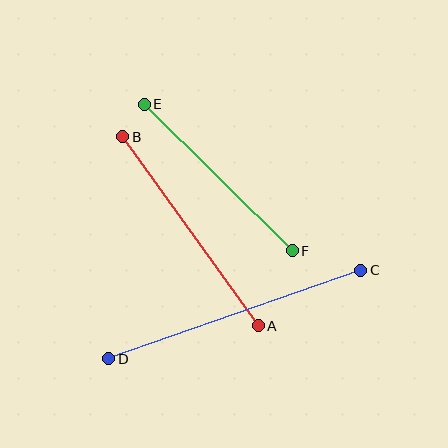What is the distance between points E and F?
The distance is approximately 208 pixels.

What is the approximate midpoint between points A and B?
The midpoint is at approximately (190, 231) pixels.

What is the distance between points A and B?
The distance is approximately 233 pixels.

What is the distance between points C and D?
The distance is approximately 267 pixels.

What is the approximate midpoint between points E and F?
The midpoint is at approximately (218, 178) pixels.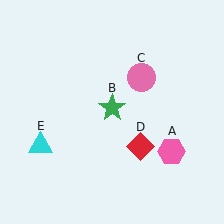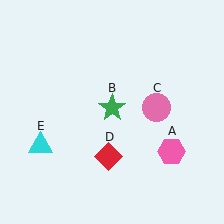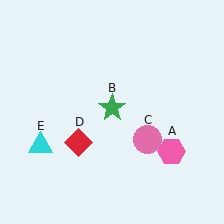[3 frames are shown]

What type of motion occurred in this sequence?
The pink circle (object C), red diamond (object D) rotated clockwise around the center of the scene.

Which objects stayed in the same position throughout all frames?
Pink hexagon (object A) and green star (object B) and cyan triangle (object E) remained stationary.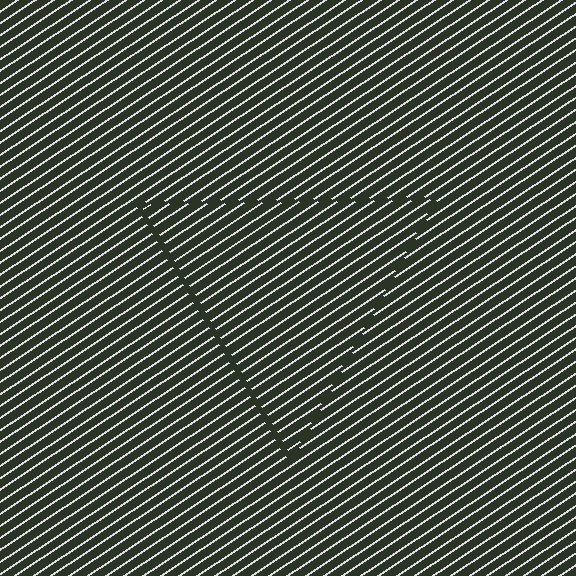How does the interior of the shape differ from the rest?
The interior of the shape contains the same grating, shifted by half a period — the contour is defined by the phase discontinuity where line-ends from the inner and outer gratings abut.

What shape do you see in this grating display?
An illusory triangle. The interior of the shape contains the same grating, shifted by half a period — the contour is defined by the phase discontinuity where line-ends from the inner and outer gratings abut.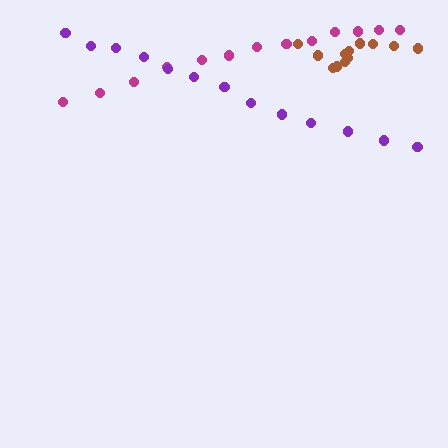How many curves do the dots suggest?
There are 3 distinct paths.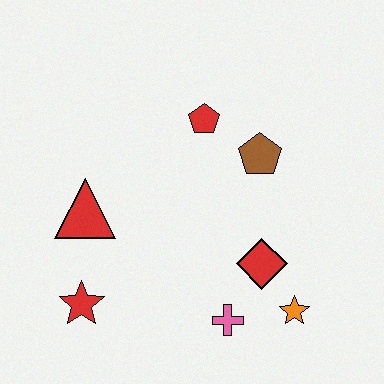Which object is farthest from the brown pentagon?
The red star is farthest from the brown pentagon.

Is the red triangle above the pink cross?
Yes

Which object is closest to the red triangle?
The red star is closest to the red triangle.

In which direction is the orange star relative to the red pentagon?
The orange star is below the red pentagon.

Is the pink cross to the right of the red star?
Yes